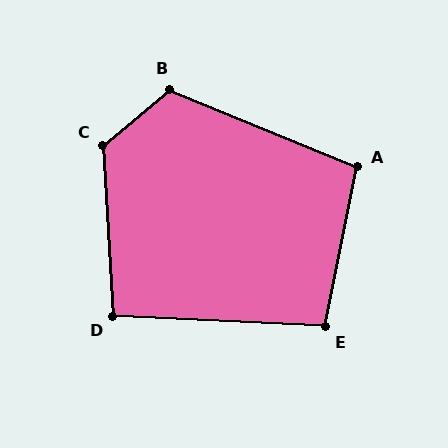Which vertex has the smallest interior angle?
D, at approximately 96 degrees.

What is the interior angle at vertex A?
Approximately 101 degrees (obtuse).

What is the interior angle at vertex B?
Approximately 118 degrees (obtuse).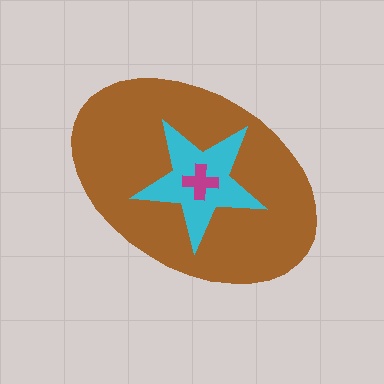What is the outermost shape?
The brown ellipse.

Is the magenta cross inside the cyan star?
Yes.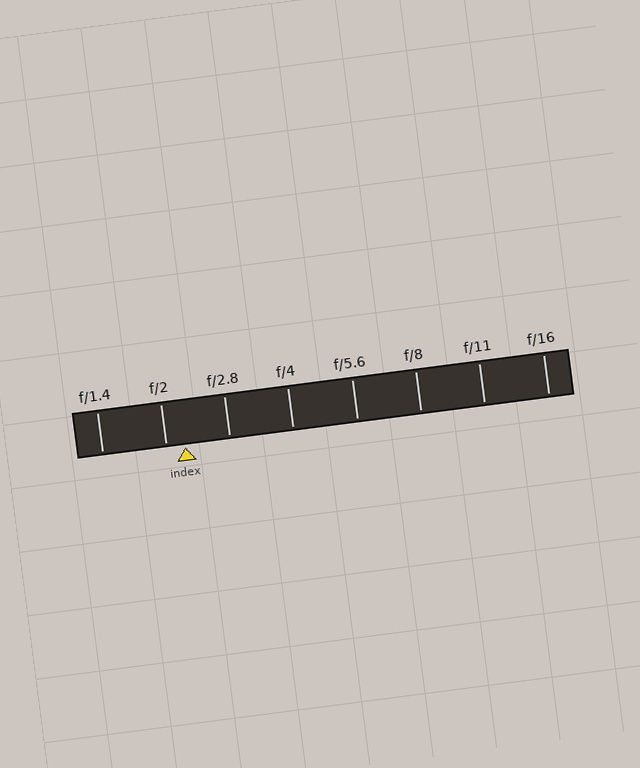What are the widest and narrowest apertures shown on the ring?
The widest aperture shown is f/1.4 and the narrowest is f/16.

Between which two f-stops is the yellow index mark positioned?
The index mark is between f/2 and f/2.8.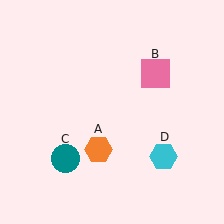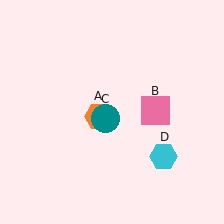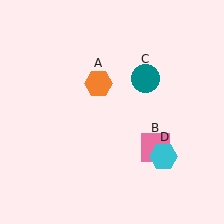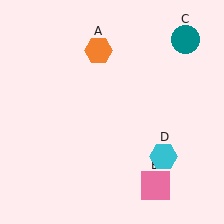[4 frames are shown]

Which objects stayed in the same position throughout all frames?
Cyan hexagon (object D) remained stationary.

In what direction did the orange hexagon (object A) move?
The orange hexagon (object A) moved up.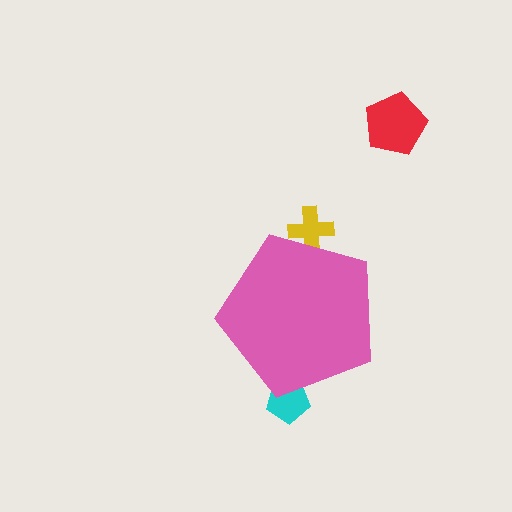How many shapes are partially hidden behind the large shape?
2 shapes are partially hidden.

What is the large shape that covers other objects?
A pink pentagon.